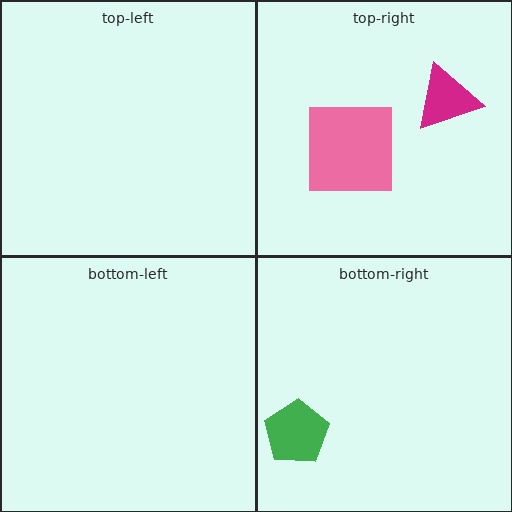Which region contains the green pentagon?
The bottom-right region.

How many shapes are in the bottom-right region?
1.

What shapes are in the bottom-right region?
The green pentagon.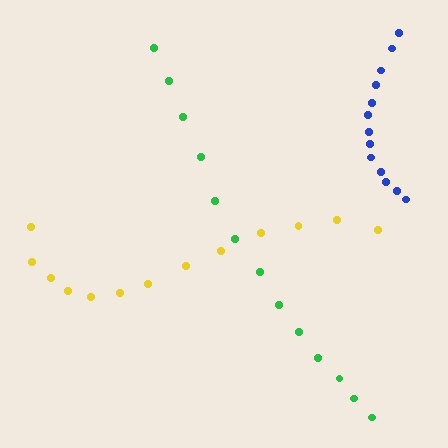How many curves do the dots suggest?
There are 3 distinct paths.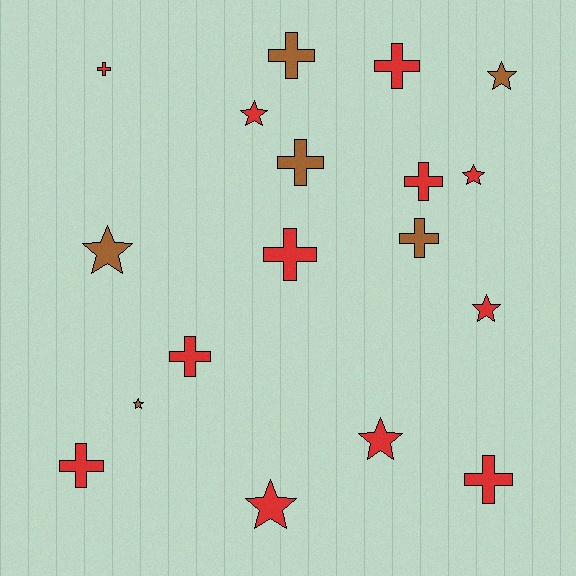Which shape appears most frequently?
Cross, with 10 objects.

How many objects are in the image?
There are 18 objects.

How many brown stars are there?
There are 3 brown stars.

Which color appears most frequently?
Red, with 12 objects.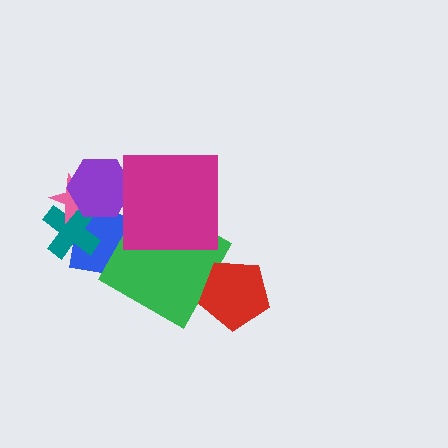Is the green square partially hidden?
Yes, it is partially covered by another shape.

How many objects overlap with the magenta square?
2 objects overlap with the magenta square.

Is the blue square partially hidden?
Yes, it is partially covered by another shape.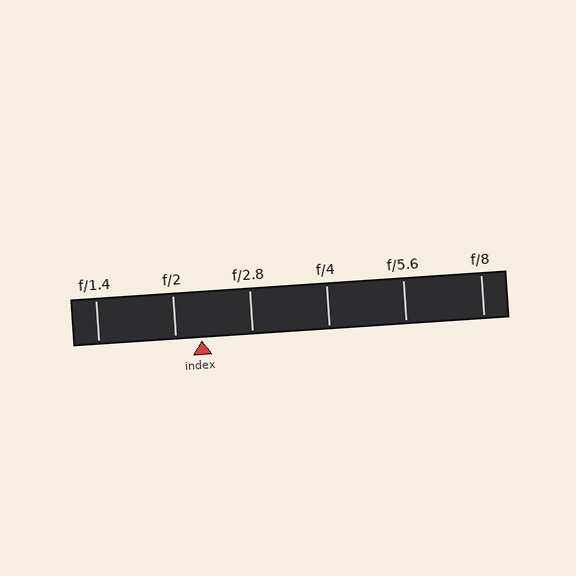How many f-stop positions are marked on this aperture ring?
There are 6 f-stop positions marked.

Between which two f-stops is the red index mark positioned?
The index mark is between f/2 and f/2.8.